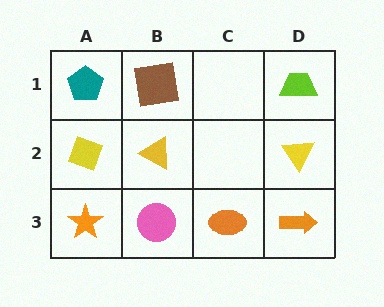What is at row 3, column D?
An orange arrow.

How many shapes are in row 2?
3 shapes.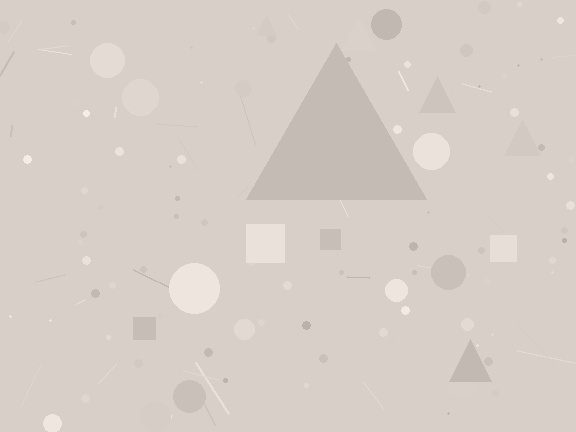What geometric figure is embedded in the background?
A triangle is embedded in the background.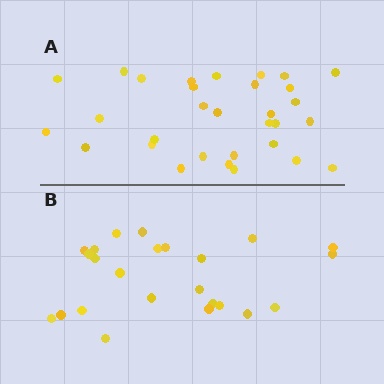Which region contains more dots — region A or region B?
Region A (the top region) has more dots.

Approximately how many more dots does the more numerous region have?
Region A has roughly 8 or so more dots than region B.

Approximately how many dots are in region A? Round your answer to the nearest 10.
About 30 dots. (The exact count is 31, which rounds to 30.)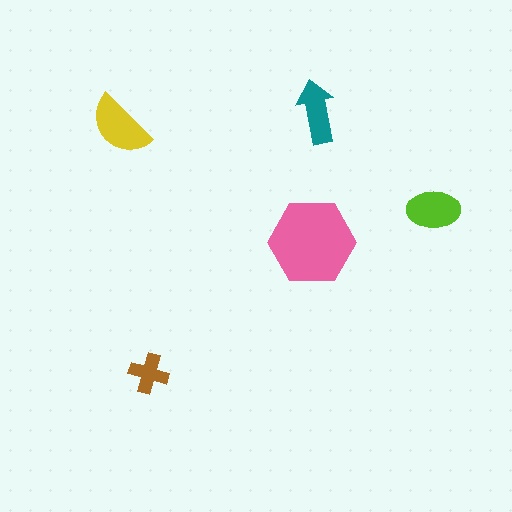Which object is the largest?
The pink hexagon.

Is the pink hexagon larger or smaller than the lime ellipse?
Larger.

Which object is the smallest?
The brown cross.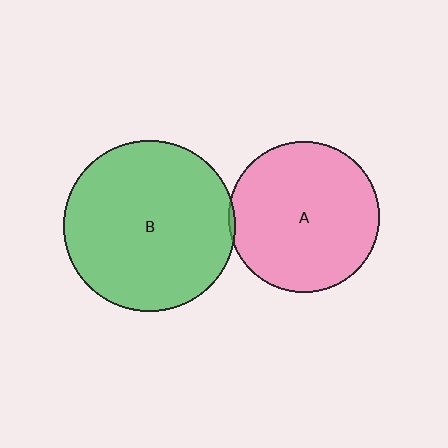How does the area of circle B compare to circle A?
Approximately 1.3 times.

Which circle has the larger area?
Circle B (green).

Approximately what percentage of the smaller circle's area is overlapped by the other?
Approximately 5%.